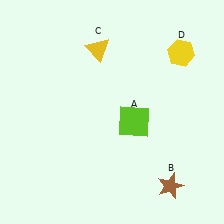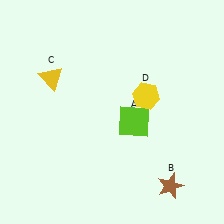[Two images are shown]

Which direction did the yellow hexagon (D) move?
The yellow hexagon (D) moved down.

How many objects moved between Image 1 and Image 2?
2 objects moved between the two images.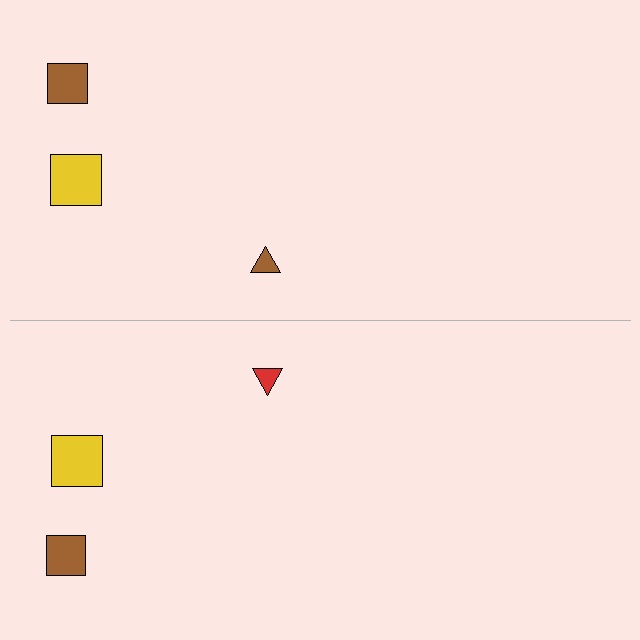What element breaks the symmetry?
The red triangle on the bottom side breaks the symmetry — its mirror counterpart is brown.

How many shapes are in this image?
There are 6 shapes in this image.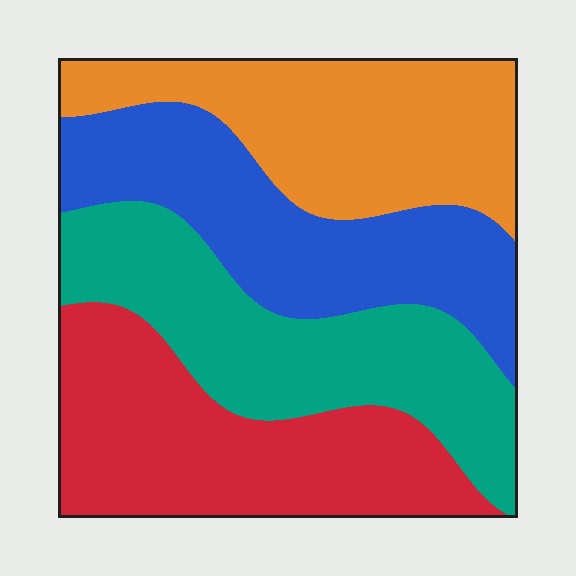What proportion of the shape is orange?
Orange covers about 25% of the shape.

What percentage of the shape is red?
Red covers 26% of the shape.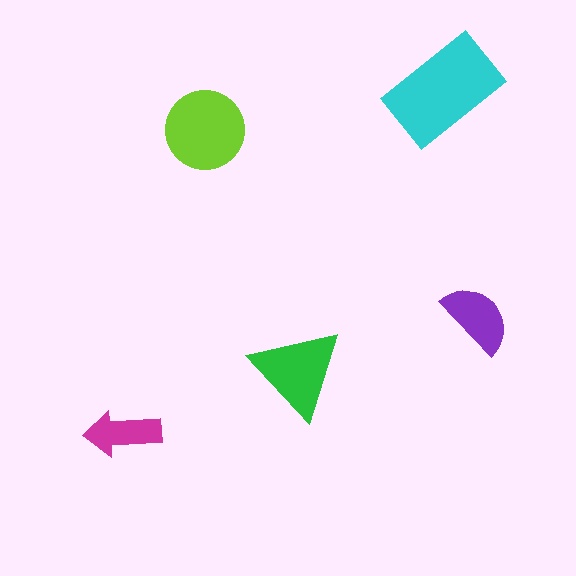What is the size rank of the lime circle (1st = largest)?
2nd.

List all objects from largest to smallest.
The cyan rectangle, the lime circle, the green triangle, the purple semicircle, the magenta arrow.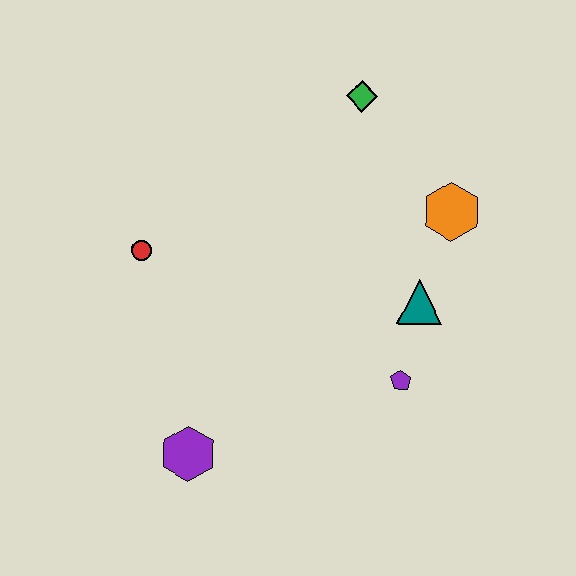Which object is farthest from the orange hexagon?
The purple hexagon is farthest from the orange hexagon.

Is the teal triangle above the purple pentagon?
Yes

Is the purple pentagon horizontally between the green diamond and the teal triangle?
Yes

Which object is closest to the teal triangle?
The purple pentagon is closest to the teal triangle.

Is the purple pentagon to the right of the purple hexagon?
Yes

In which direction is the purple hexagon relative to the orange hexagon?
The purple hexagon is to the left of the orange hexagon.